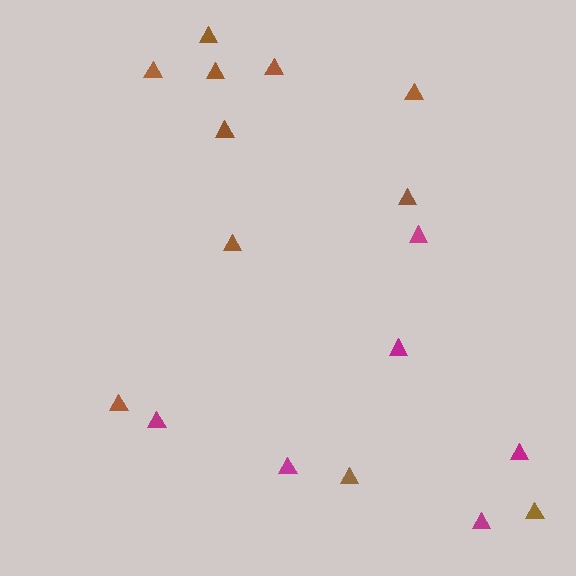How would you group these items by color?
There are 2 groups: one group of magenta triangles (6) and one group of brown triangles (11).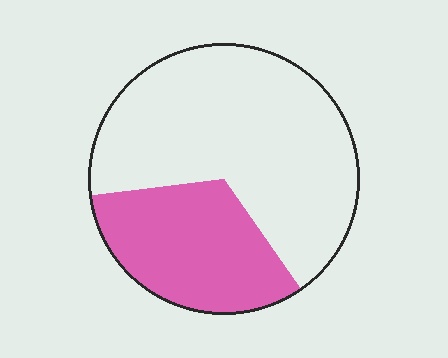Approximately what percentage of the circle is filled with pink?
Approximately 35%.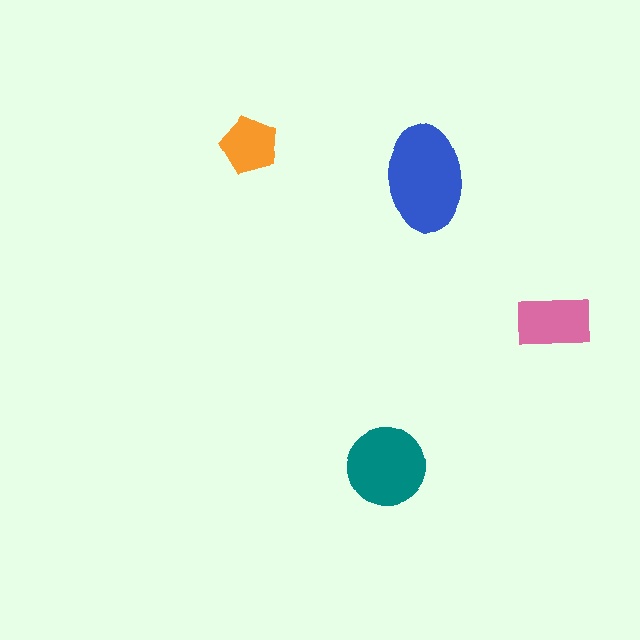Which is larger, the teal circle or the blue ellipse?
The blue ellipse.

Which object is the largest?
The blue ellipse.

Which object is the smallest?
The orange pentagon.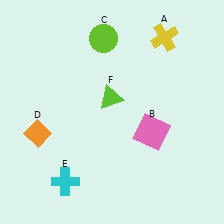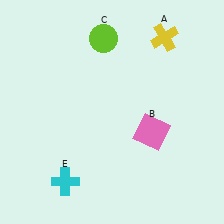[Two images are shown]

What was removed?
The lime triangle (F), the orange diamond (D) were removed in Image 2.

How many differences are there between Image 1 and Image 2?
There are 2 differences between the two images.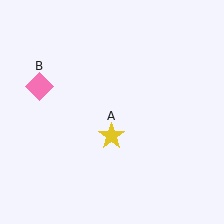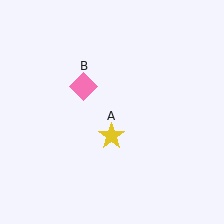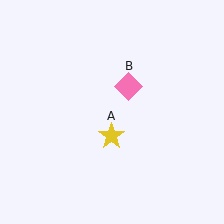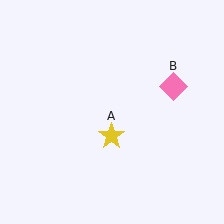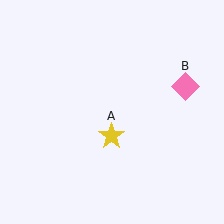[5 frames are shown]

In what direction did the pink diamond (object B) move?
The pink diamond (object B) moved right.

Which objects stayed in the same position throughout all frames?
Yellow star (object A) remained stationary.